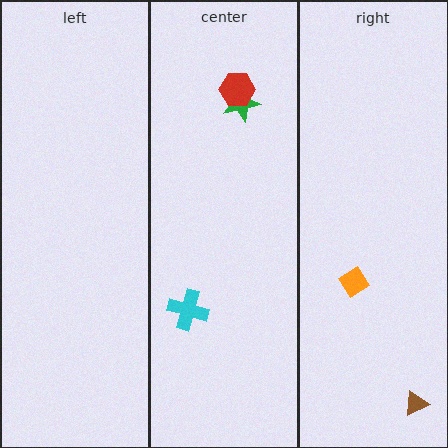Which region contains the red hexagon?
The center region.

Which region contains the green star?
The center region.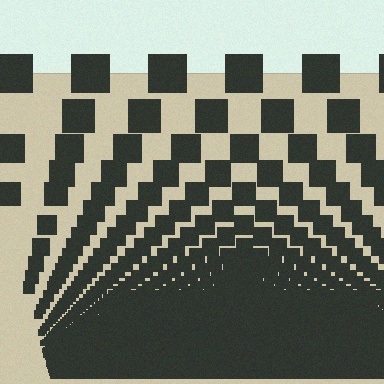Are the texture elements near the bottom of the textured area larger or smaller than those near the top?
Smaller. The gradient is inverted — elements near the bottom are smaller and denser.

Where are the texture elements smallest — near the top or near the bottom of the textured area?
Near the bottom.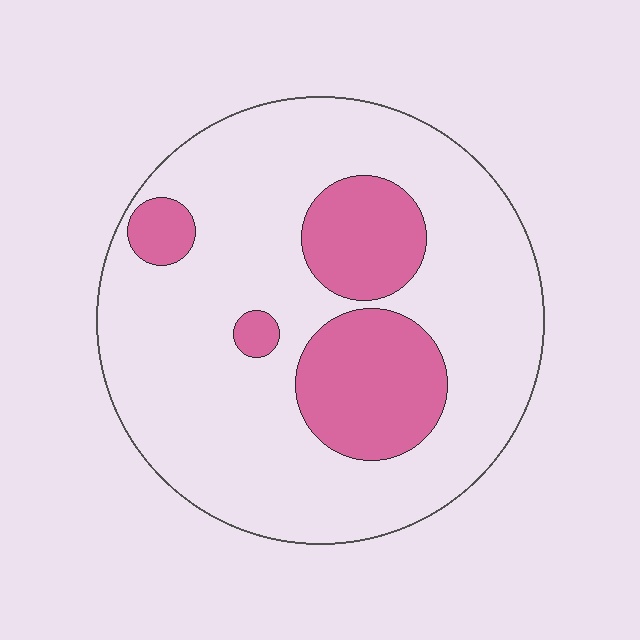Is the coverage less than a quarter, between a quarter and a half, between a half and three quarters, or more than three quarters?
Less than a quarter.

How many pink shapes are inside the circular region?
4.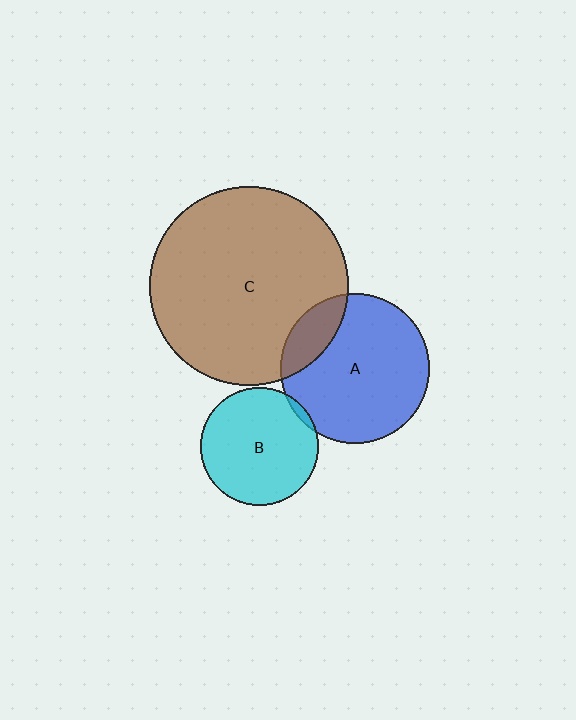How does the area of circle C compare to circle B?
Approximately 2.8 times.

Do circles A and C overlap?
Yes.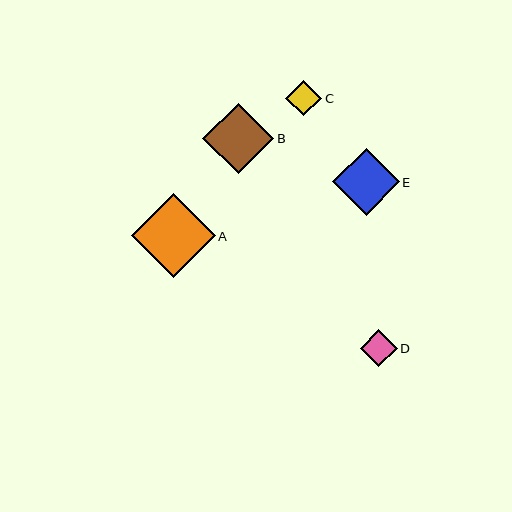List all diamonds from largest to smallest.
From largest to smallest: A, B, E, D, C.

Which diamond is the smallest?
Diamond C is the smallest with a size of approximately 36 pixels.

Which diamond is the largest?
Diamond A is the largest with a size of approximately 84 pixels.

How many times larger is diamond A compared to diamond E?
Diamond A is approximately 1.3 times the size of diamond E.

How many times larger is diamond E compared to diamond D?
Diamond E is approximately 1.8 times the size of diamond D.